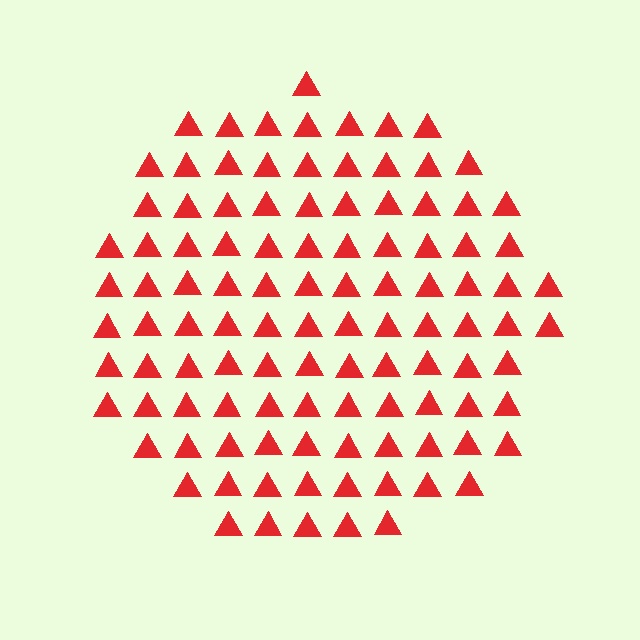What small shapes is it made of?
It is made of small triangles.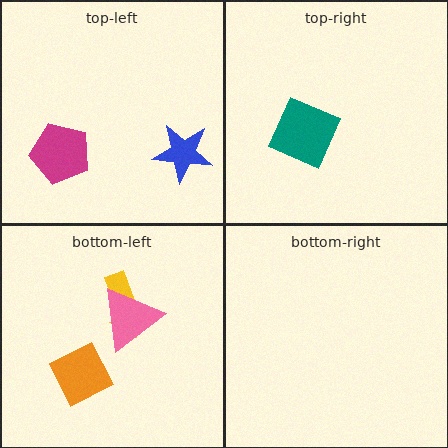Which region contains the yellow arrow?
The bottom-left region.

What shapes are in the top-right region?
The teal diamond.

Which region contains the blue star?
The top-left region.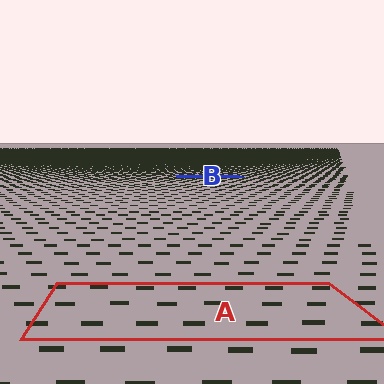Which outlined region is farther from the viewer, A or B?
Region B is farther from the viewer — the texture elements inside it appear smaller and more densely packed.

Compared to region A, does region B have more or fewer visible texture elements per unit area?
Region B has more texture elements per unit area — they are packed more densely because it is farther away.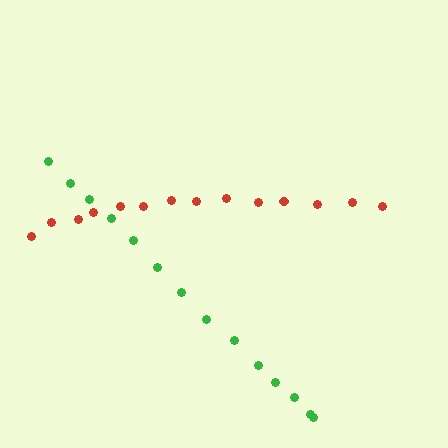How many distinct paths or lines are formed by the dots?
There are 2 distinct paths.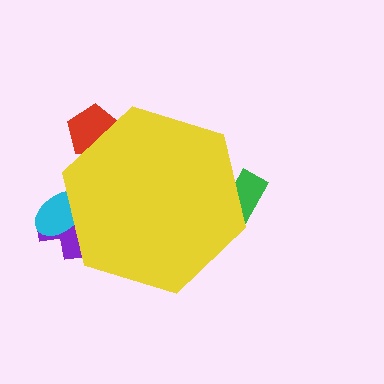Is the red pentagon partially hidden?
Yes, the red pentagon is partially hidden behind the yellow hexagon.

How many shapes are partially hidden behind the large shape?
4 shapes are partially hidden.